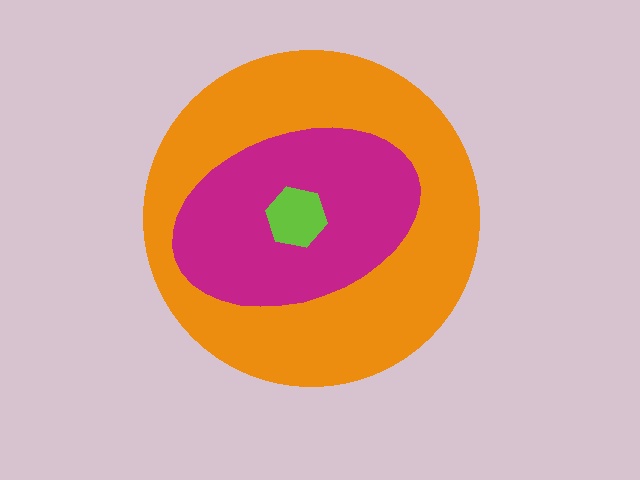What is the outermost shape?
The orange circle.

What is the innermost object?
The lime hexagon.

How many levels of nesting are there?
3.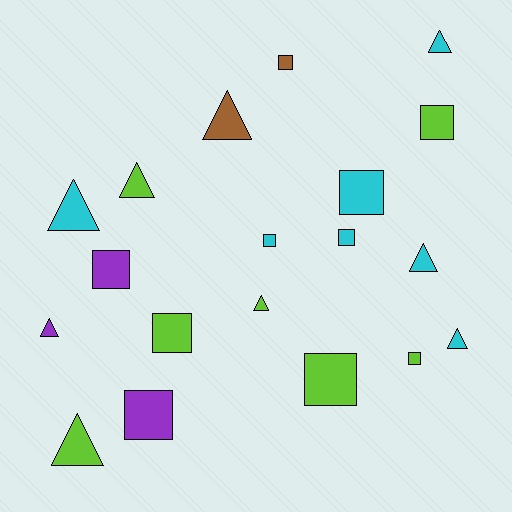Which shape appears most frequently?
Square, with 10 objects.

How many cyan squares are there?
There are 3 cyan squares.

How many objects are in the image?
There are 19 objects.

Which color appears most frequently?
Cyan, with 7 objects.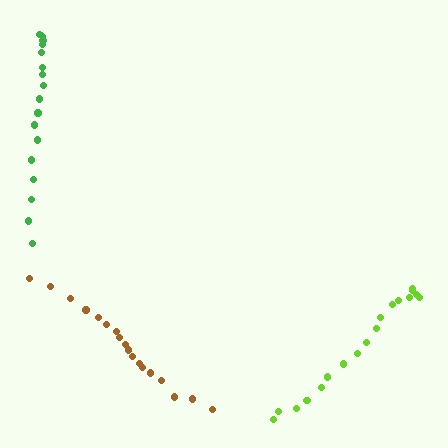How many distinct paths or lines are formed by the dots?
There are 3 distinct paths.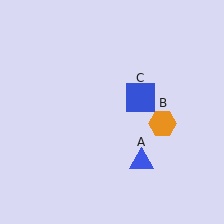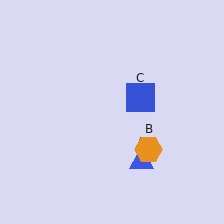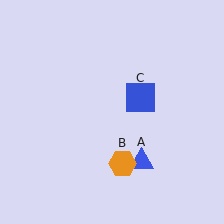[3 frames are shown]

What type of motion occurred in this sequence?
The orange hexagon (object B) rotated clockwise around the center of the scene.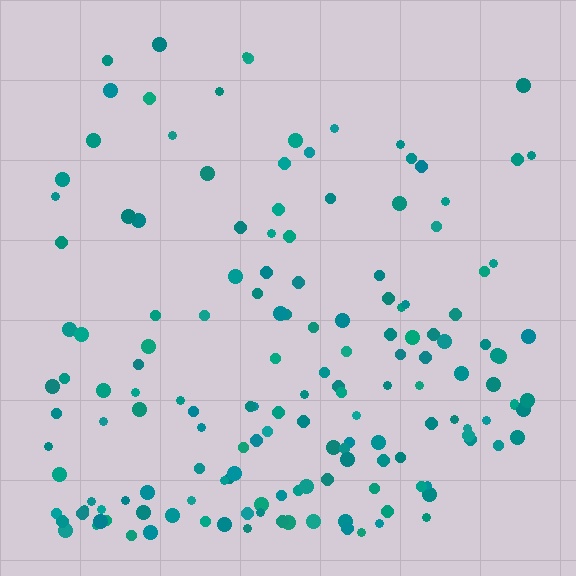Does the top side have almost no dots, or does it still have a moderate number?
Still a moderate number, just noticeably fewer than the bottom.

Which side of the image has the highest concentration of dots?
The bottom.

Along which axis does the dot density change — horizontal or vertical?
Vertical.